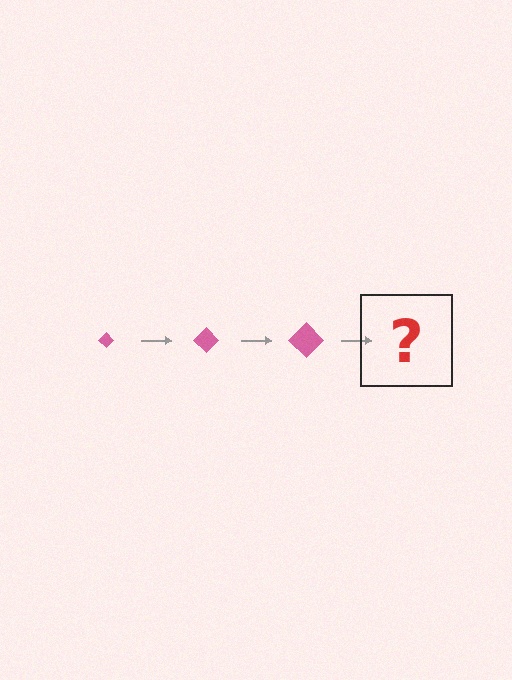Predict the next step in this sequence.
The next step is a pink diamond, larger than the previous one.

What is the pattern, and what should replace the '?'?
The pattern is that the diamond gets progressively larger each step. The '?' should be a pink diamond, larger than the previous one.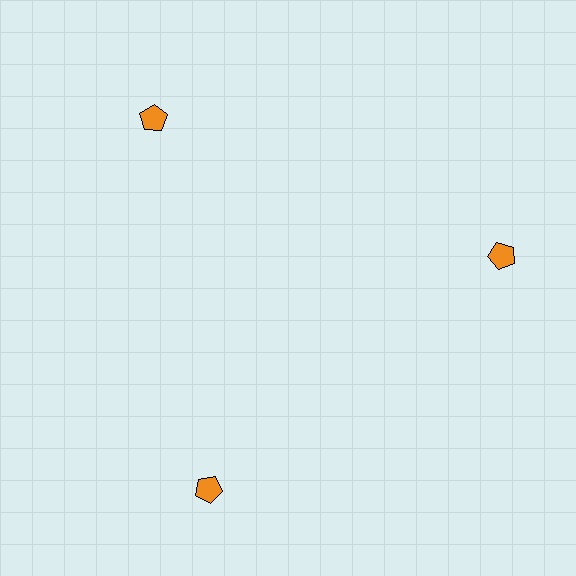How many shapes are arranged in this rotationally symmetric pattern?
There are 3 shapes, arranged in 3 groups of 1.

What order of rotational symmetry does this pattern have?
This pattern has 3-fold rotational symmetry.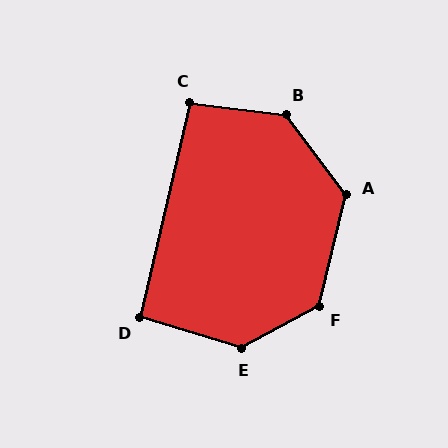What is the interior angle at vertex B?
Approximately 134 degrees (obtuse).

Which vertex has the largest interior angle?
E, at approximately 134 degrees.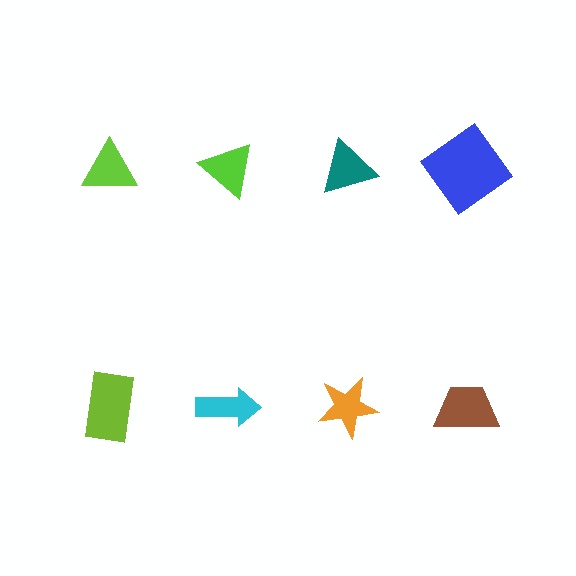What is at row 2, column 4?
A brown trapezoid.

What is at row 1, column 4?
A blue diamond.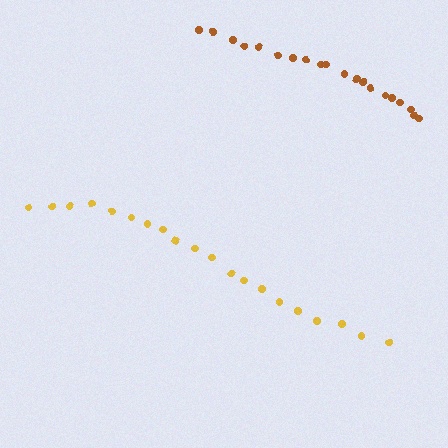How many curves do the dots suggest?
There are 2 distinct paths.